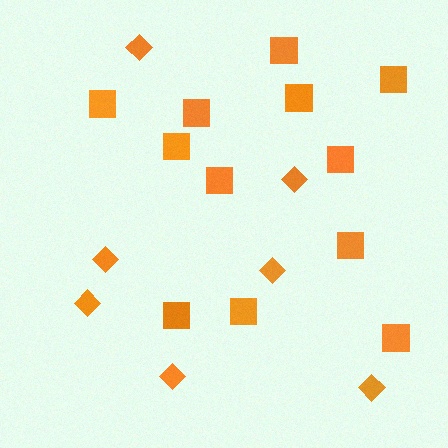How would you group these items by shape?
There are 2 groups: one group of diamonds (7) and one group of squares (12).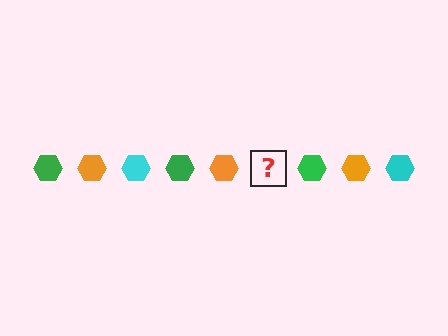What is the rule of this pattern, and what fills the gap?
The rule is that the pattern cycles through green, orange, cyan hexagons. The gap should be filled with a cyan hexagon.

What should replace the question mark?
The question mark should be replaced with a cyan hexagon.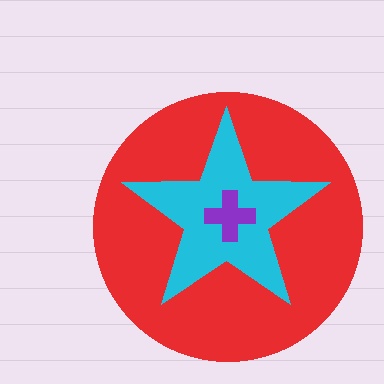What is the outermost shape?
The red circle.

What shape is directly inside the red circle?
The cyan star.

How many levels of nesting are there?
3.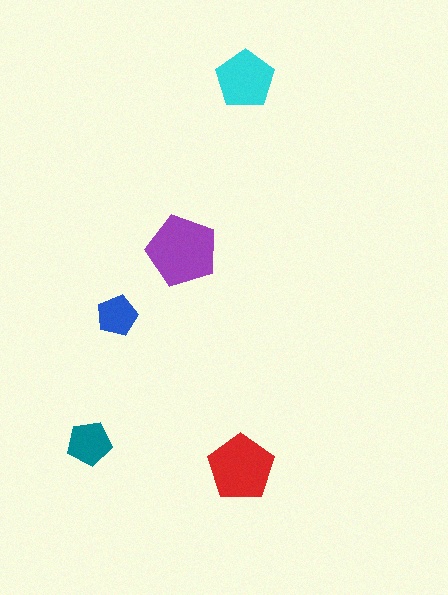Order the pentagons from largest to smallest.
the purple one, the red one, the cyan one, the teal one, the blue one.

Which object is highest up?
The cyan pentagon is topmost.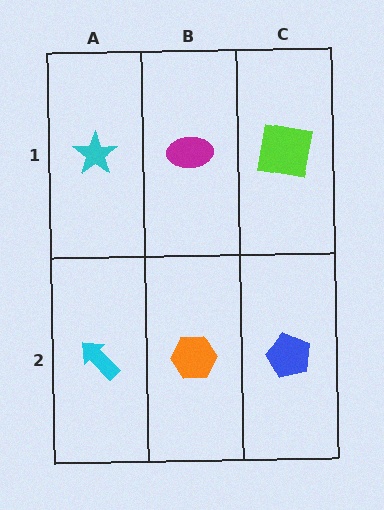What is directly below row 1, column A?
A cyan arrow.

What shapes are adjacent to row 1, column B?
An orange hexagon (row 2, column B), a cyan star (row 1, column A), a lime square (row 1, column C).